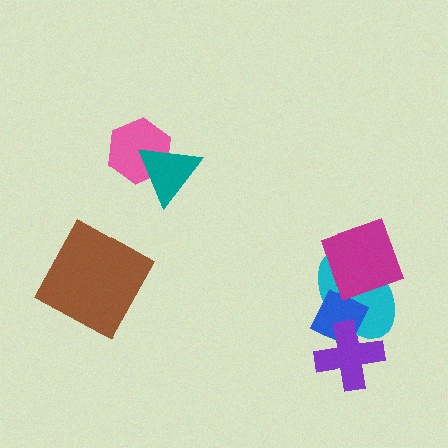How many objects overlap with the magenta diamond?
2 objects overlap with the magenta diamond.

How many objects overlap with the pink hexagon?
1 object overlaps with the pink hexagon.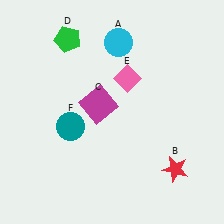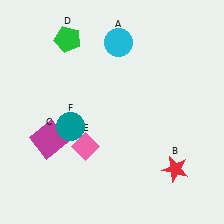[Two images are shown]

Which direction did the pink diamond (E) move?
The pink diamond (E) moved down.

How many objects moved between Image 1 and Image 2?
2 objects moved between the two images.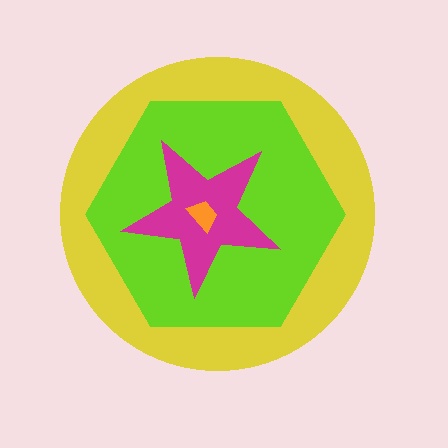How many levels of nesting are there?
4.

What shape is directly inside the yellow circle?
The lime hexagon.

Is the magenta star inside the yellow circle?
Yes.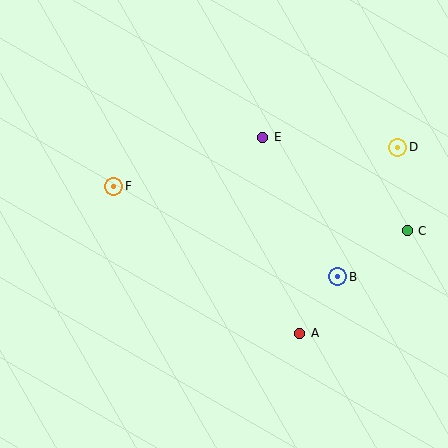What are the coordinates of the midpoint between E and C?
The midpoint between E and C is at (335, 184).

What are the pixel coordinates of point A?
Point A is at (300, 333).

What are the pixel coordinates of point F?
Point F is at (114, 186).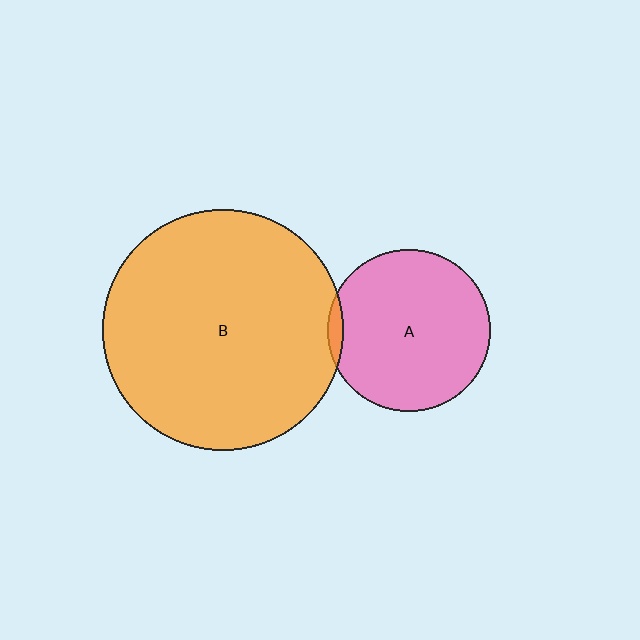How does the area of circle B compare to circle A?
Approximately 2.2 times.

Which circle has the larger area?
Circle B (orange).